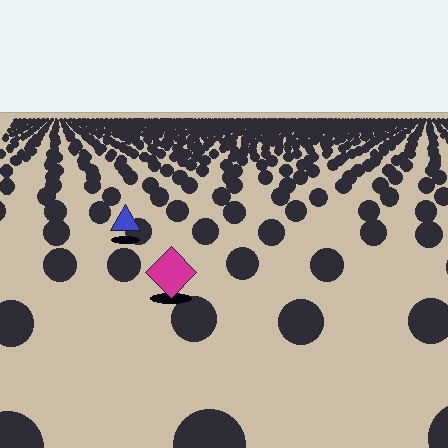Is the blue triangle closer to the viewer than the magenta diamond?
No. The magenta diamond is closer — you can tell from the texture gradient: the ground texture is coarser near it.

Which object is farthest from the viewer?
The blue triangle is farthest from the viewer. It appears smaller and the ground texture around it is denser.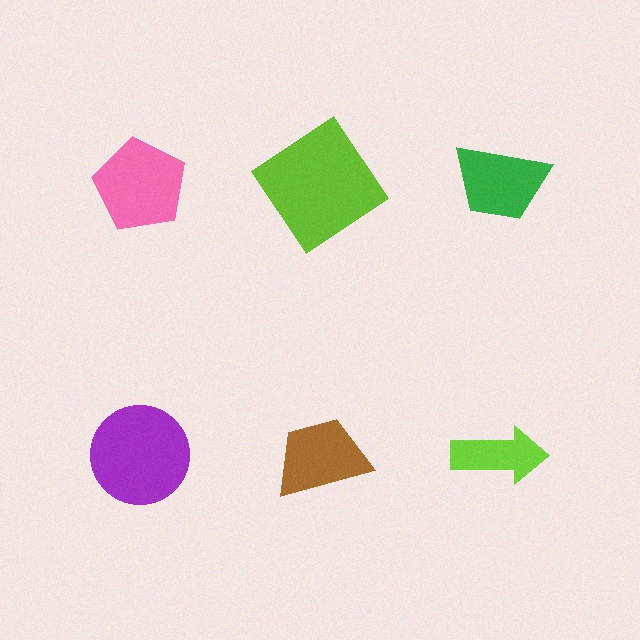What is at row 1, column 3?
A green trapezoid.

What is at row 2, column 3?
A lime arrow.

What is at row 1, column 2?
A lime diamond.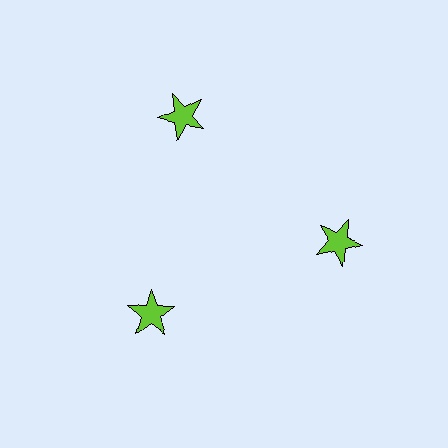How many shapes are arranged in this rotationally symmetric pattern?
There are 3 shapes, arranged in 3 groups of 1.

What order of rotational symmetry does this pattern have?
This pattern has 3-fold rotational symmetry.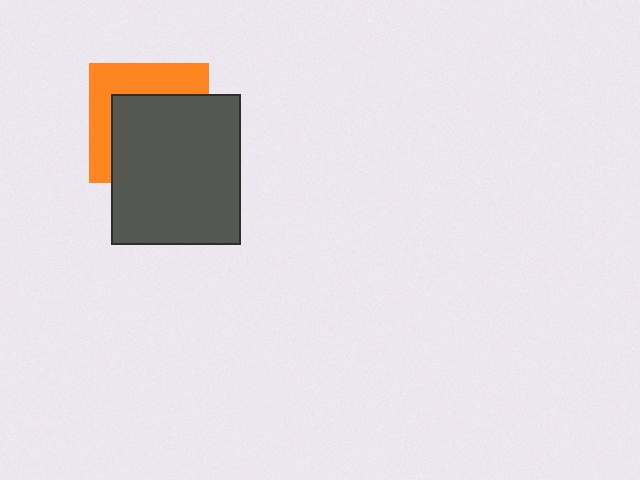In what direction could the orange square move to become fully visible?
The orange square could move toward the upper-left. That would shift it out from behind the dark gray rectangle entirely.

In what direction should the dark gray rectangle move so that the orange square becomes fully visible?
The dark gray rectangle should move toward the lower-right. That is the shortest direction to clear the overlap and leave the orange square fully visible.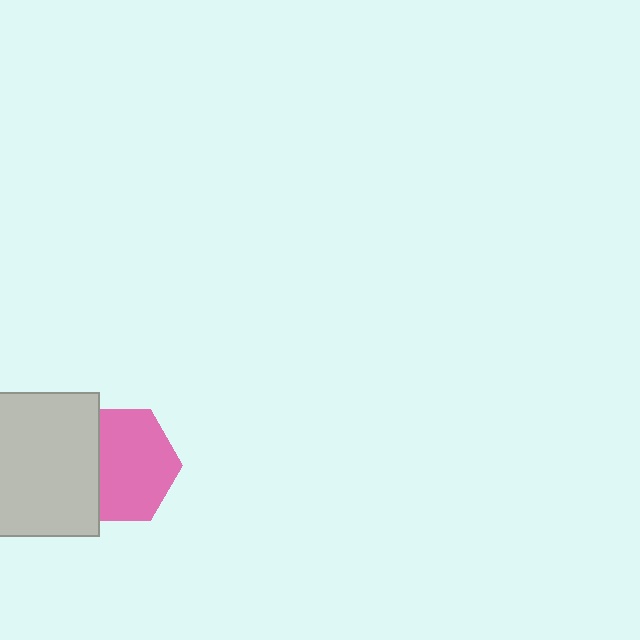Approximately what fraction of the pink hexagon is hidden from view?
Roughly 30% of the pink hexagon is hidden behind the light gray square.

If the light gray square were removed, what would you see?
You would see the complete pink hexagon.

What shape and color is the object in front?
The object in front is a light gray square.